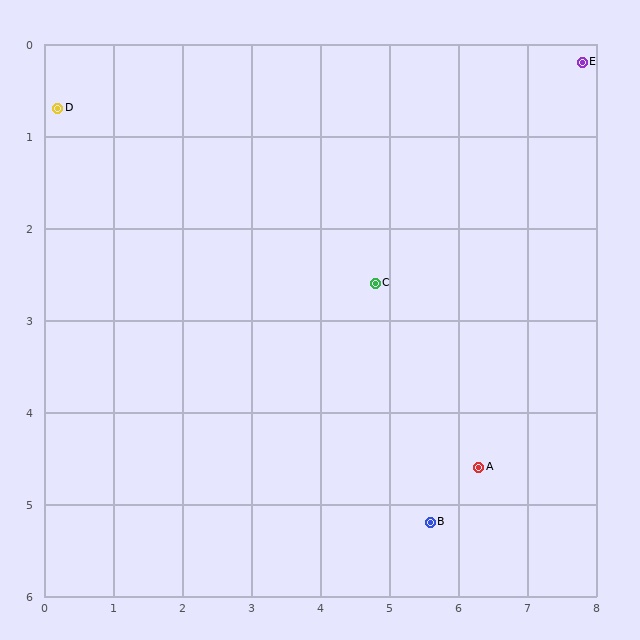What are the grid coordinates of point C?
Point C is at approximately (4.8, 2.6).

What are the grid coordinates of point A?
Point A is at approximately (6.3, 4.6).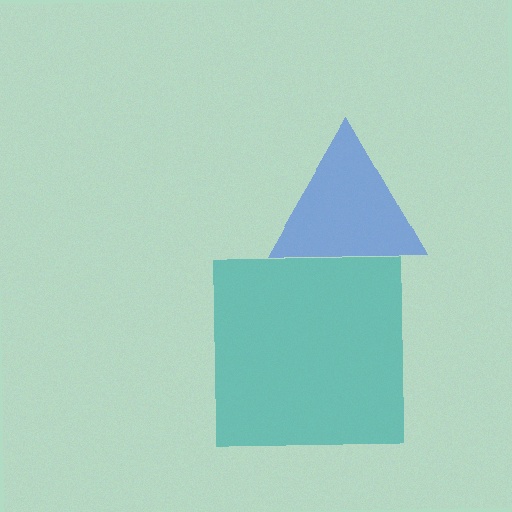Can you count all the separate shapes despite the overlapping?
Yes, there are 2 separate shapes.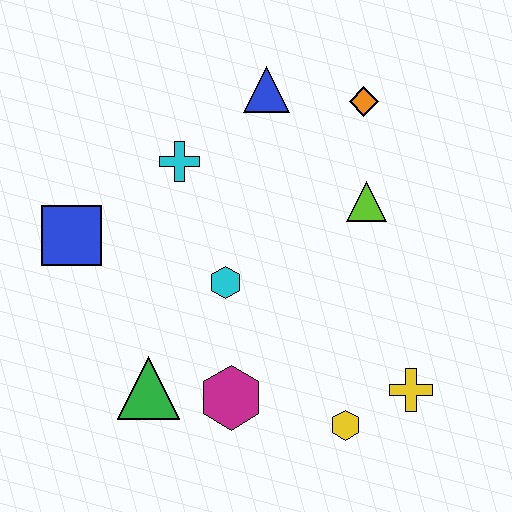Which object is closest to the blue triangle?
The orange diamond is closest to the blue triangle.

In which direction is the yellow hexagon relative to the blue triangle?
The yellow hexagon is below the blue triangle.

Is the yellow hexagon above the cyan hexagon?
No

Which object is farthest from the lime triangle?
The blue square is farthest from the lime triangle.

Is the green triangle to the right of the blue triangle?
No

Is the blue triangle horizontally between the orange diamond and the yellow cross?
No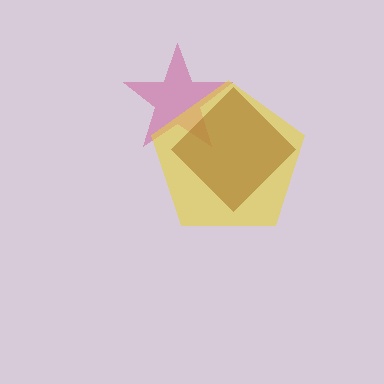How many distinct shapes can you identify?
There are 3 distinct shapes: a magenta star, a yellow pentagon, a brown diamond.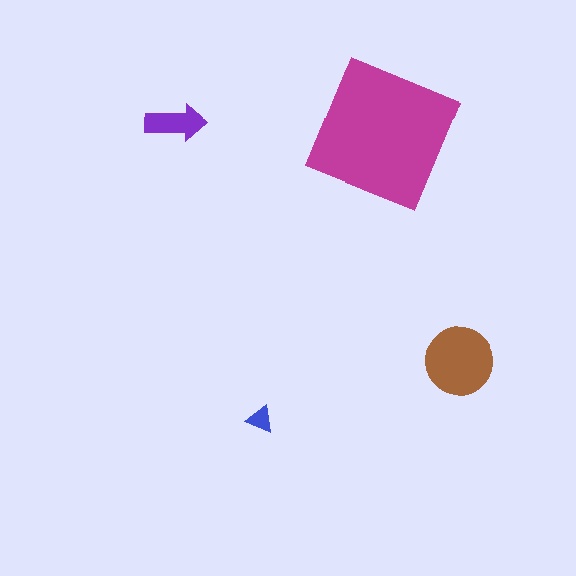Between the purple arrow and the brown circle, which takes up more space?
The brown circle.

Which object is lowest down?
The blue triangle is bottommost.